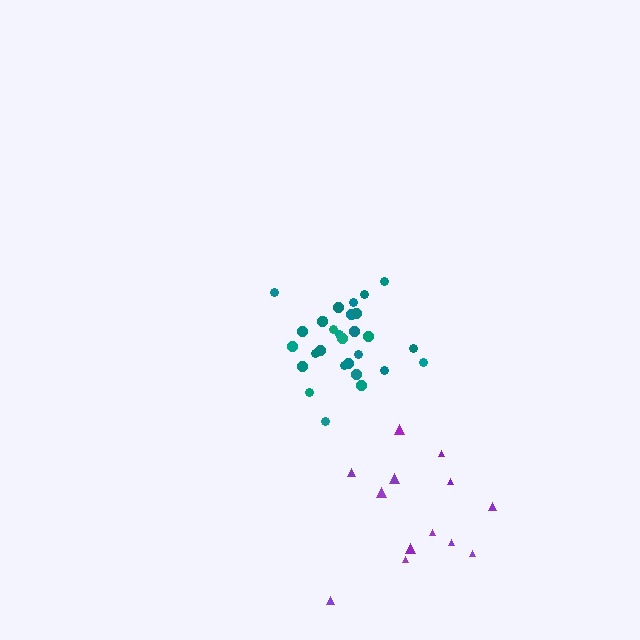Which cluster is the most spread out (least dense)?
Purple.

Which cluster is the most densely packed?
Teal.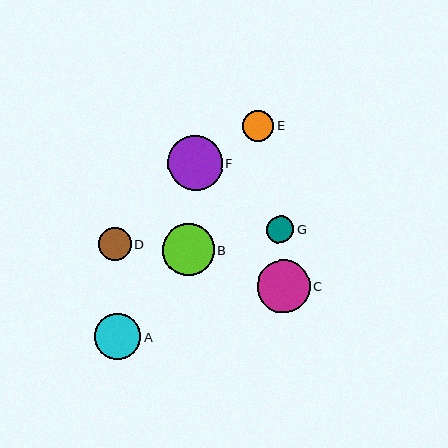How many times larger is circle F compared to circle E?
Circle F is approximately 1.7 times the size of circle E.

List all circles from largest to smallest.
From largest to smallest: F, C, B, A, D, E, G.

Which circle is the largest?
Circle F is the largest with a size of approximately 55 pixels.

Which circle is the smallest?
Circle G is the smallest with a size of approximately 27 pixels.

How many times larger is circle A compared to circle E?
Circle A is approximately 1.5 times the size of circle E.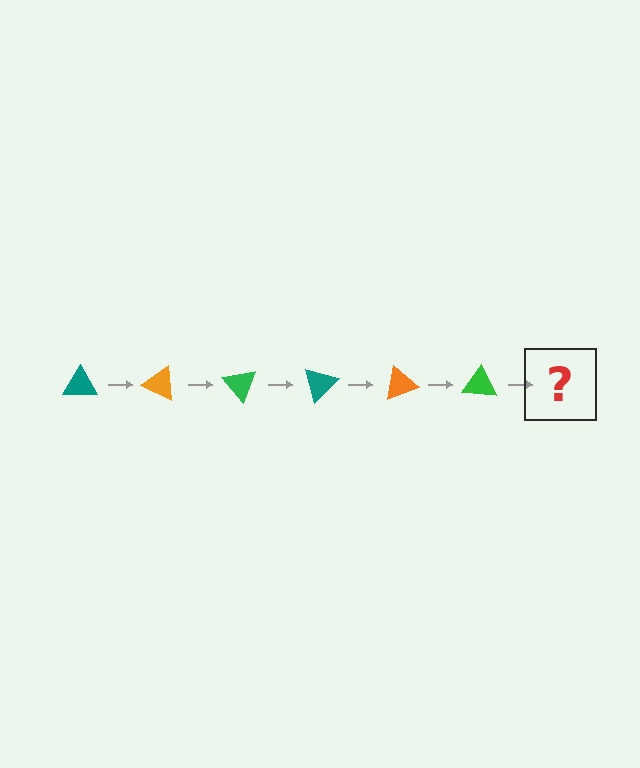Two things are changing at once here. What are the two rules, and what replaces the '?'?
The two rules are that it rotates 25 degrees each step and the color cycles through teal, orange, and green. The '?' should be a teal triangle, rotated 150 degrees from the start.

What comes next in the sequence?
The next element should be a teal triangle, rotated 150 degrees from the start.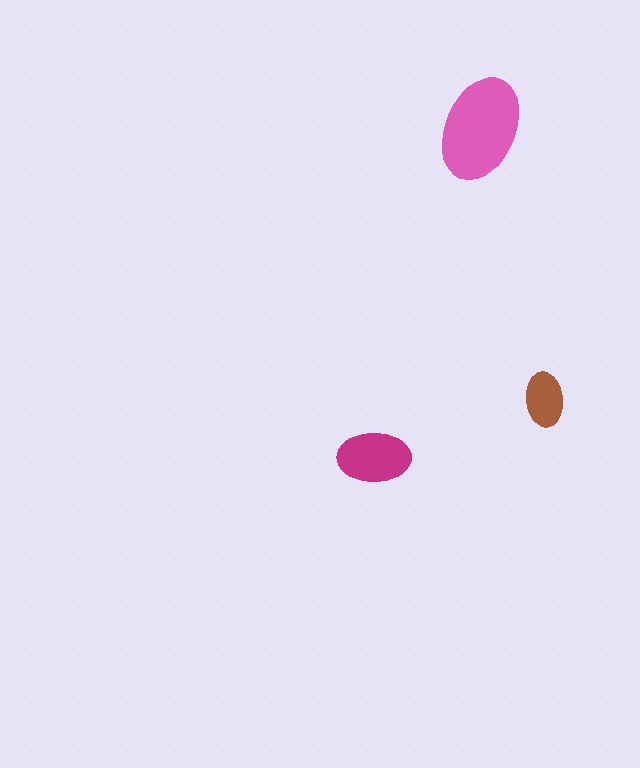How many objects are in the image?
There are 3 objects in the image.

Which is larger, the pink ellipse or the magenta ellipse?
The pink one.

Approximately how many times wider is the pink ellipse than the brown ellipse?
About 2 times wider.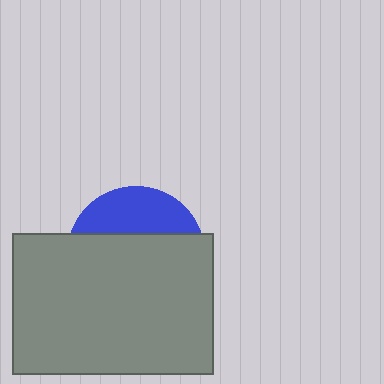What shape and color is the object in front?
The object in front is a gray rectangle.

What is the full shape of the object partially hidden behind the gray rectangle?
The partially hidden object is a blue circle.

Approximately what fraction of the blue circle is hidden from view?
Roughly 69% of the blue circle is hidden behind the gray rectangle.